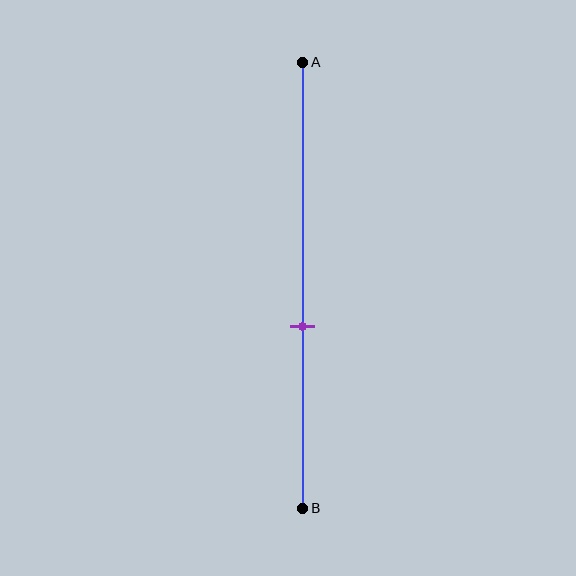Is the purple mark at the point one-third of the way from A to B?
No, the mark is at about 60% from A, not at the 33% one-third point.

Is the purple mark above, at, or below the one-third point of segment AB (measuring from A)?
The purple mark is below the one-third point of segment AB.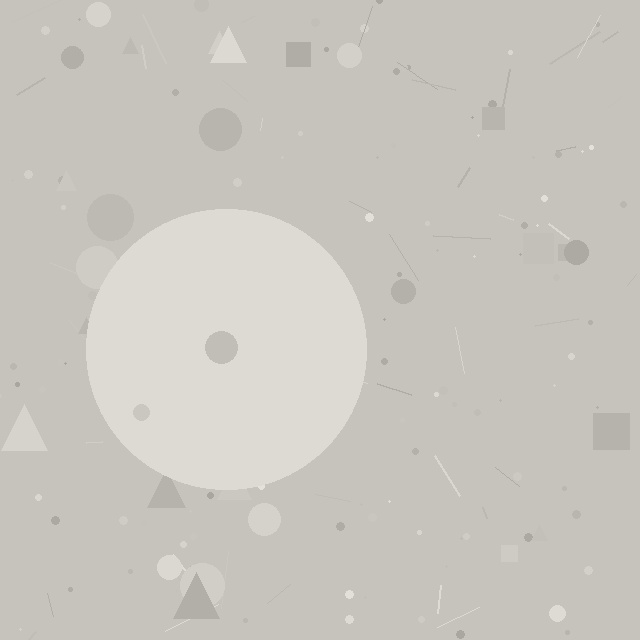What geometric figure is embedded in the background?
A circle is embedded in the background.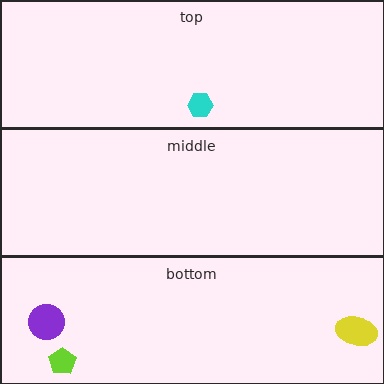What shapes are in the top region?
The cyan hexagon.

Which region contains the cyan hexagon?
The top region.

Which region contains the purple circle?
The bottom region.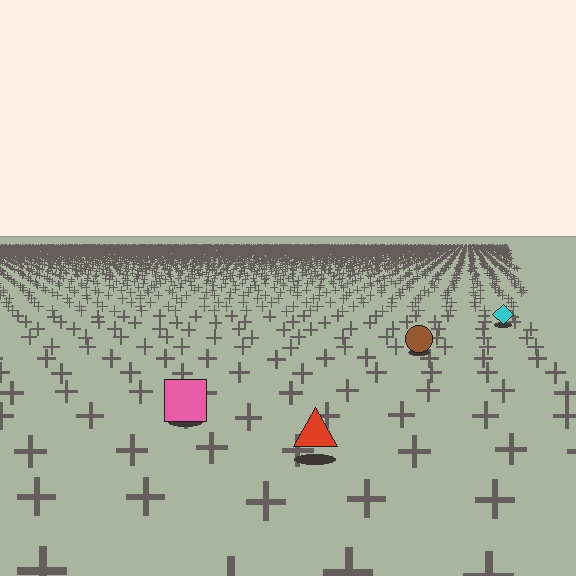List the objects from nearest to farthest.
From nearest to farthest: the red triangle, the pink square, the brown circle, the cyan diamond.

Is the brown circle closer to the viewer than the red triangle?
No. The red triangle is closer — you can tell from the texture gradient: the ground texture is coarser near it.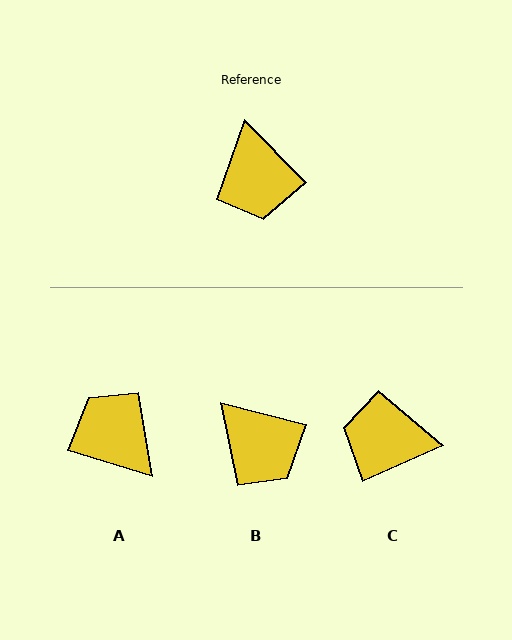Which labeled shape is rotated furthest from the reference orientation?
A, about 151 degrees away.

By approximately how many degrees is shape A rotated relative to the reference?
Approximately 151 degrees clockwise.